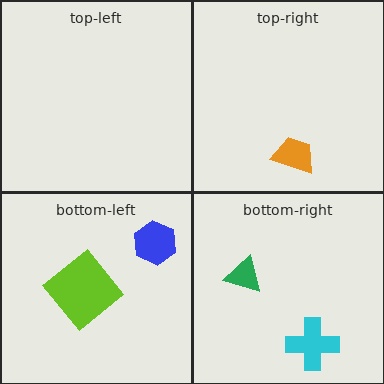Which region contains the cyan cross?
The bottom-right region.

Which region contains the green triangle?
The bottom-right region.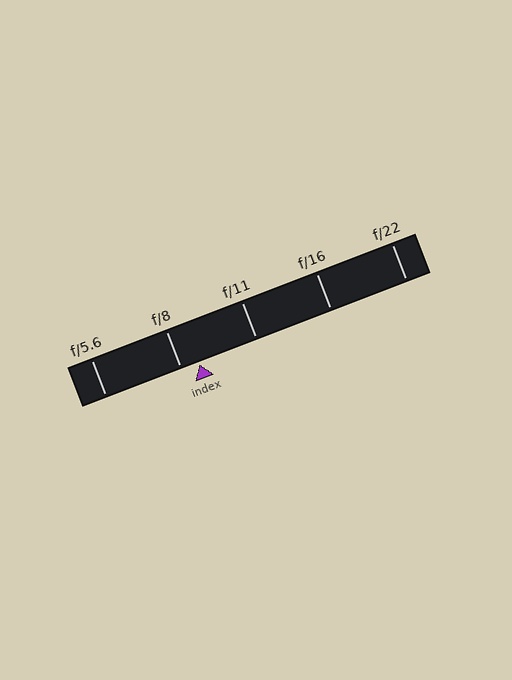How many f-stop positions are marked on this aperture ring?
There are 5 f-stop positions marked.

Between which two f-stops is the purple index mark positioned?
The index mark is between f/8 and f/11.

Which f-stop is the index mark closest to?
The index mark is closest to f/8.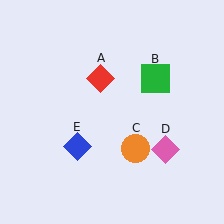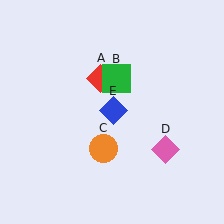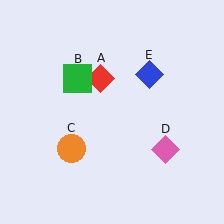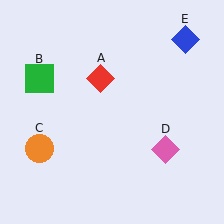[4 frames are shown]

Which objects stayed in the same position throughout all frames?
Red diamond (object A) and pink diamond (object D) remained stationary.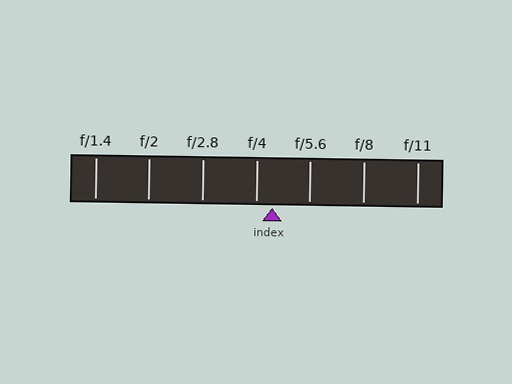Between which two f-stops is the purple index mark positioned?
The index mark is between f/4 and f/5.6.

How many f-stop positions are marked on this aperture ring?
There are 7 f-stop positions marked.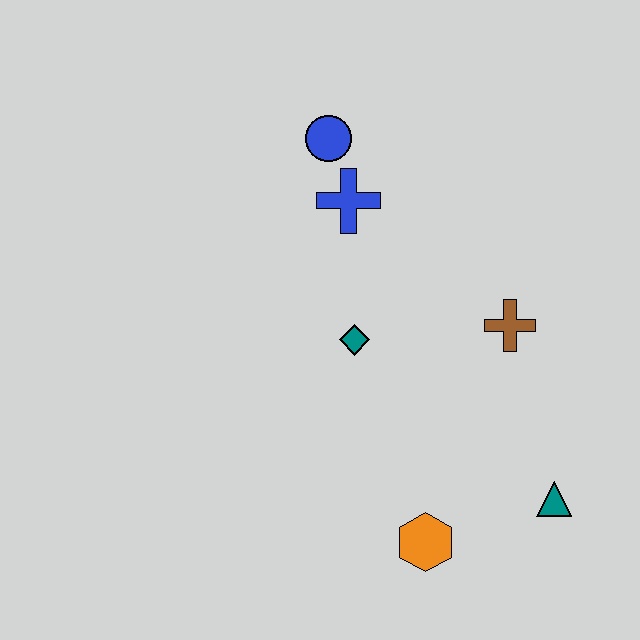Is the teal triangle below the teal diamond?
Yes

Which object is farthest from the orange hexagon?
The blue circle is farthest from the orange hexagon.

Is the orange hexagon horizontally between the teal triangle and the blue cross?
Yes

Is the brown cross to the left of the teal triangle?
Yes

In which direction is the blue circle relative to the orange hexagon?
The blue circle is above the orange hexagon.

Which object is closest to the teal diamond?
The blue cross is closest to the teal diamond.